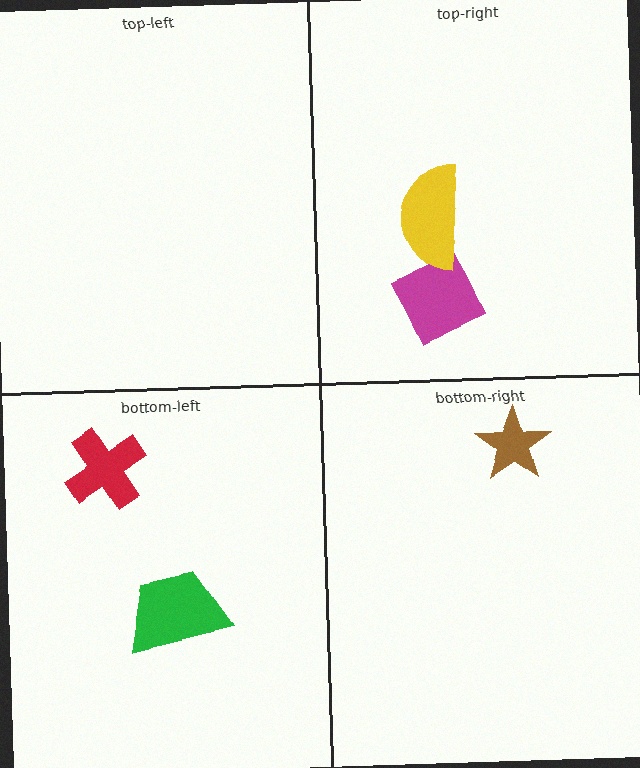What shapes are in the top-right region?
The magenta square, the yellow semicircle.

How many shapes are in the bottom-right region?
1.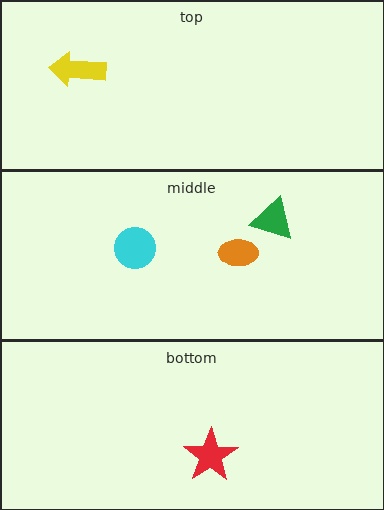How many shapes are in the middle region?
3.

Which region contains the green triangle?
The middle region.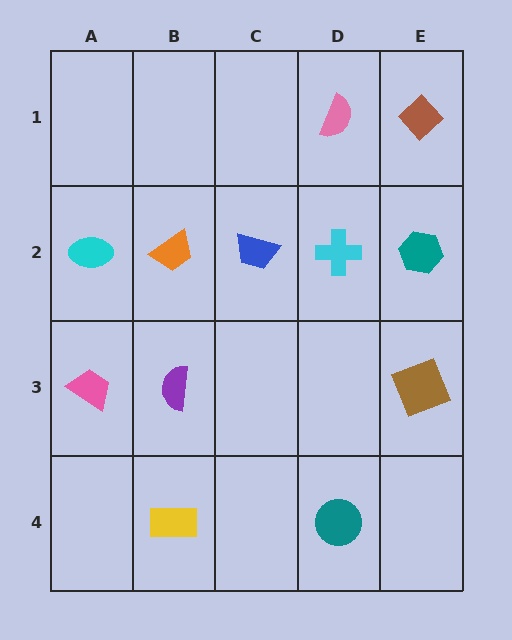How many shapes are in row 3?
3 shapes.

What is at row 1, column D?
A pink semicircle.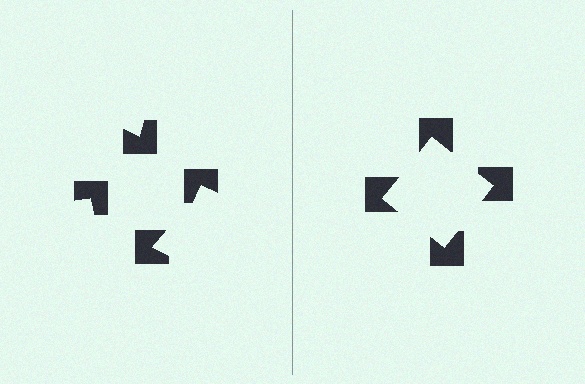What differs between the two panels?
The notched squares are positioned identically on both sides; only the wedge orientations differ. On the right they align to a square; on the left they are misaligned.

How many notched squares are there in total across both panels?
8 — 4 on each side.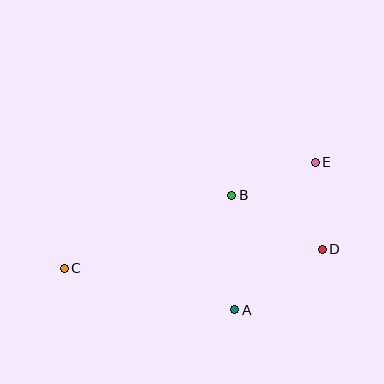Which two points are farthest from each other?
Points C and E are farthest from each other.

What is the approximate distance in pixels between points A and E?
The distance between A and E is approximately 168 pixels.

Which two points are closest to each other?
Points D and E are closest to each other.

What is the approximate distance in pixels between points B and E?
The distance between B and E is approximately 90 pixels.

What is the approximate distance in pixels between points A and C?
The distance between A and C is approximately 175 pixels.